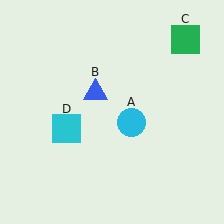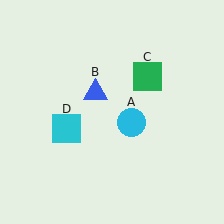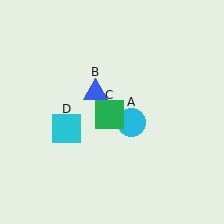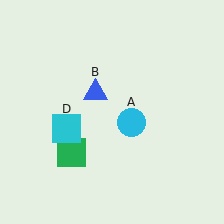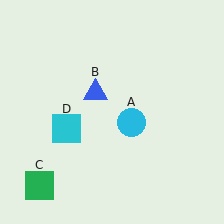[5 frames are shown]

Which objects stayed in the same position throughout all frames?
Cyan circle (object A) and blue triangle (object B) and cyan square (object D) remained stationary.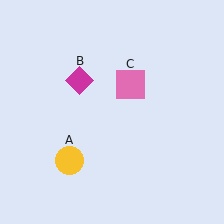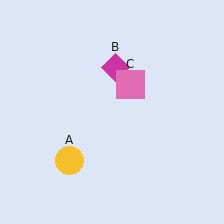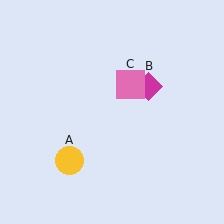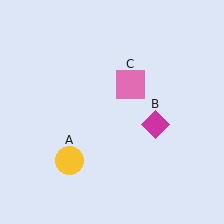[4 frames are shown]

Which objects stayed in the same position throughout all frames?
Yellow circle (object A) and pink square (object C) remained stationary.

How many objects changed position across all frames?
1 object changed position: magenta diamond (object B).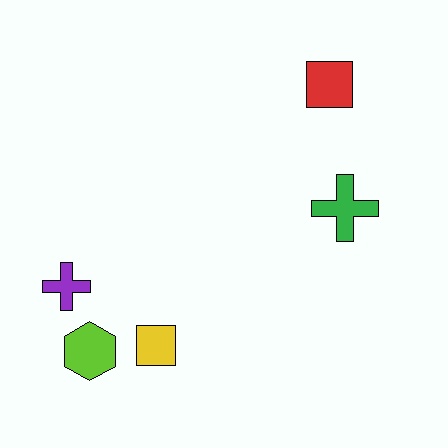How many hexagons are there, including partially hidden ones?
There is 1 hexagon.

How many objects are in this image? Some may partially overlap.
There are 5 objects.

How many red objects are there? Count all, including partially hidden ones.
There is 1 red object.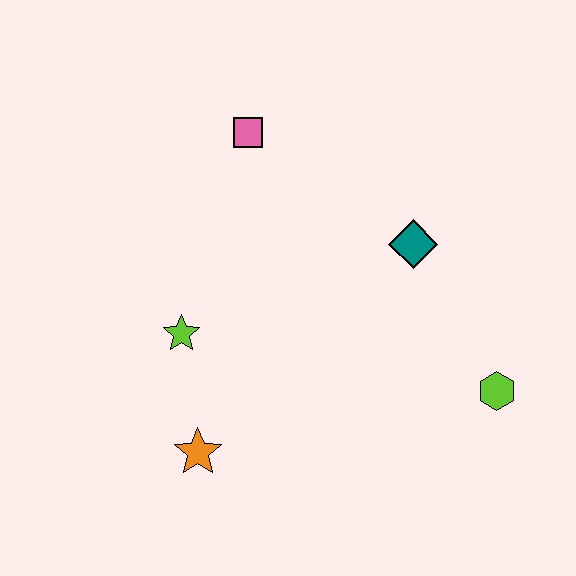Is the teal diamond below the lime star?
No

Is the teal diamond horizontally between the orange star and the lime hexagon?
Yes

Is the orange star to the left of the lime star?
No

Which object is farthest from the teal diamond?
The orange star is farthest from the teal diamond.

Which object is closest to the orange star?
The lime star is closest to the orange star.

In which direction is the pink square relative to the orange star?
The pink square is above the orange star.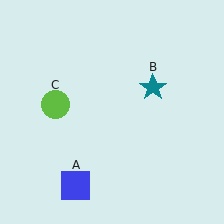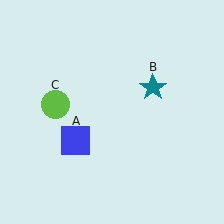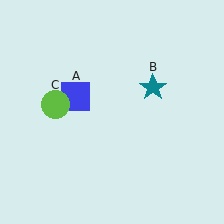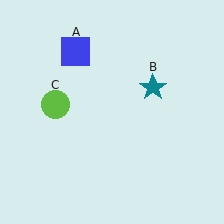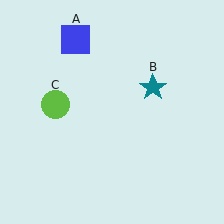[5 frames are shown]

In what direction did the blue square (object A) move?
The blue square (object A) moved up.